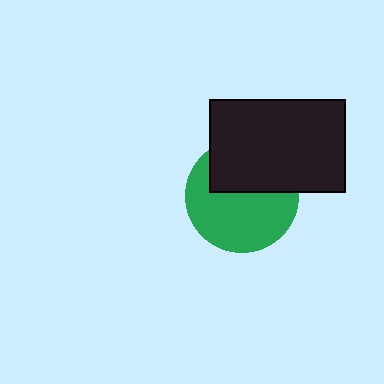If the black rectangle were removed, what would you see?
You would see the complete green circle.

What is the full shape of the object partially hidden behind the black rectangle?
The partially hidden object is a green circle.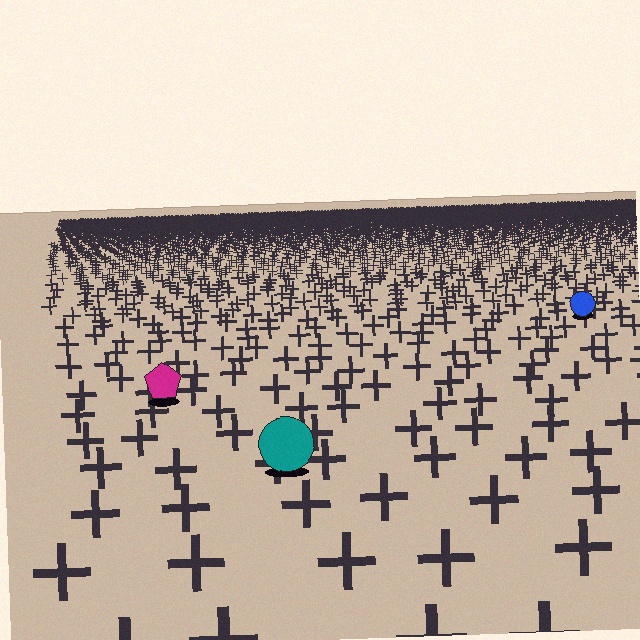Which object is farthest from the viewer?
The blue circle is farthest from the viewer. It appears smaller and the ground texture around it is denser.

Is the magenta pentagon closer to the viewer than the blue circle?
Yes. The magenta pentagon is closer — you can tell from the texture gradient: the ground texture is coarser near it.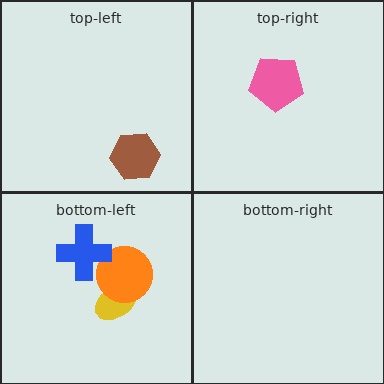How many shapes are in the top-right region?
1.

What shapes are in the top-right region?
The pink pentagon.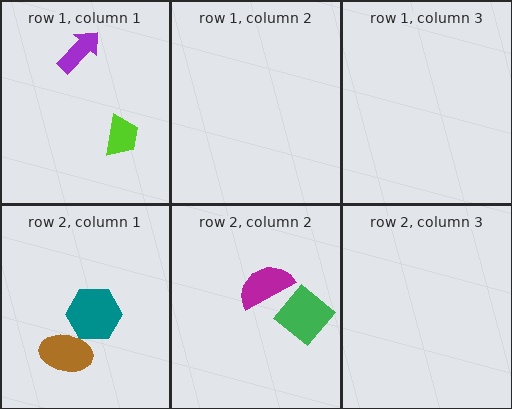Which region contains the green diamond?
The row 2, column 2 region.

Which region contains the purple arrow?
The row 1, column 1 region.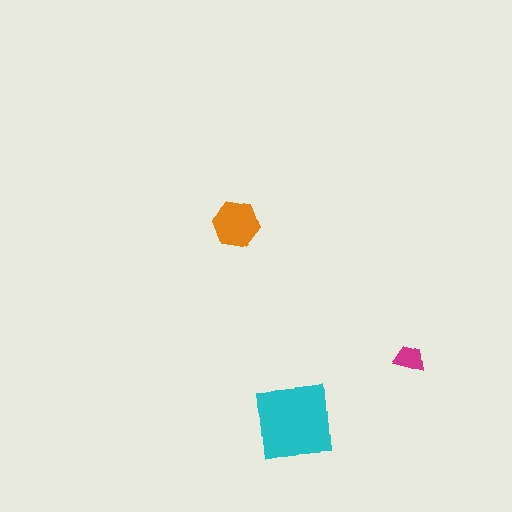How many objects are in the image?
There are 3 objects in the image.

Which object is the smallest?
The magenta trapezoid.